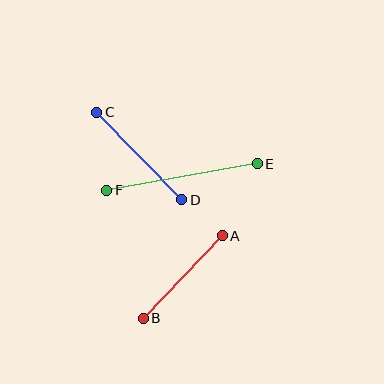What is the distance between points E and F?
The distance is approximately 152 pixels.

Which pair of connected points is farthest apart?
Points E and F are farthest apart.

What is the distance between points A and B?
The distance is approximately 115 pixels.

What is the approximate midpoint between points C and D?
The midpoint is at approximately (139, 156) pixels.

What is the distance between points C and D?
The distance is approximately 122 pixels.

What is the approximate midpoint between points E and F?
The midpoint is at approximately (182, 177) pixels.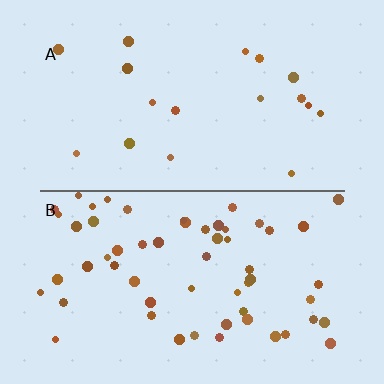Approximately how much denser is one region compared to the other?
Approximately 3.2× — region B over region A.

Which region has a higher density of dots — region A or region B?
B (the bottom).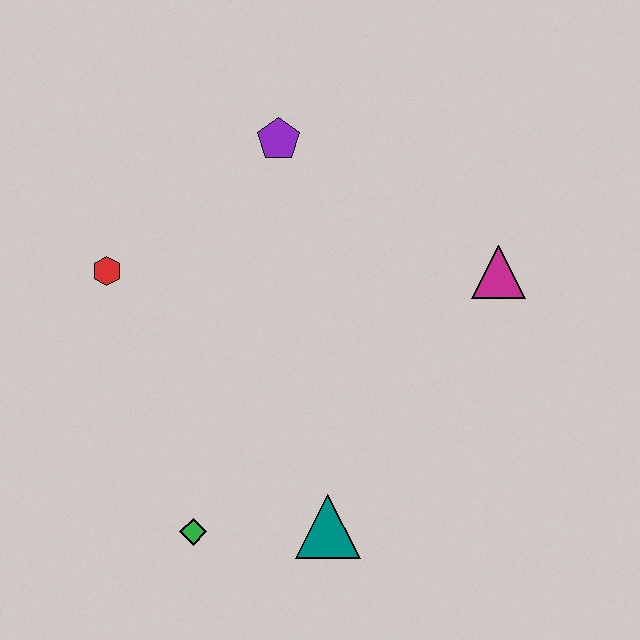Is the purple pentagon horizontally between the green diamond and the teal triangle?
Yes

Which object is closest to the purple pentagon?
The red hexagon is closest to the purple pentagon.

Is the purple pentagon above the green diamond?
Yes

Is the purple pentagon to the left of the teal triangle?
Yes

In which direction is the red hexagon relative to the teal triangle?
The red hexagon is above the teal triangle.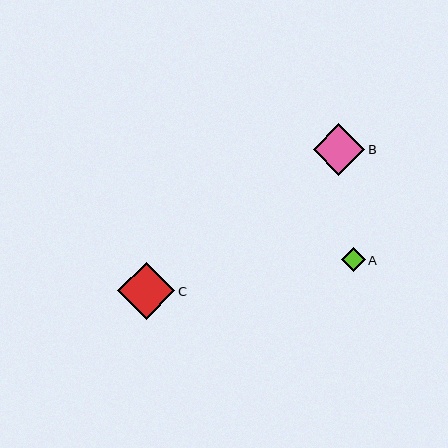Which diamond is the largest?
Diamond C is the largest with a size of approximately 58 pixels.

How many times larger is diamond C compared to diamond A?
Diamond C is approximately 2.4 times the size of diamond A.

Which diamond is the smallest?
Diamond A is the smallest with a size of approximately 24 pixels.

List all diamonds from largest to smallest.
From largest to smallest: C, B, A.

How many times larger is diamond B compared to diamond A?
Diamond B is approximately 2.2 times the size of diamond A.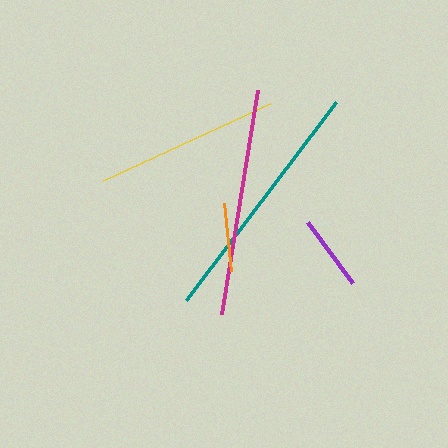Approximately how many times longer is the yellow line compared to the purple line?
The yellow line is approximately 2.5 times the length of the purple line.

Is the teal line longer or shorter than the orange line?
The teal line is longer than the orange line.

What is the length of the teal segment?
The teal segment is approximately 248 pixels long.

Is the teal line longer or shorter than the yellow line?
The teal line is longer than the yellow line.